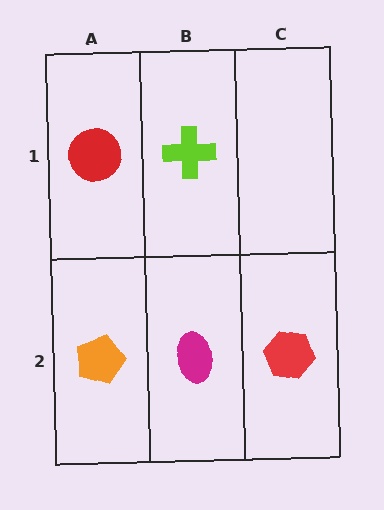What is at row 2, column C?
A red hexagon.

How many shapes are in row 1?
2 shapes.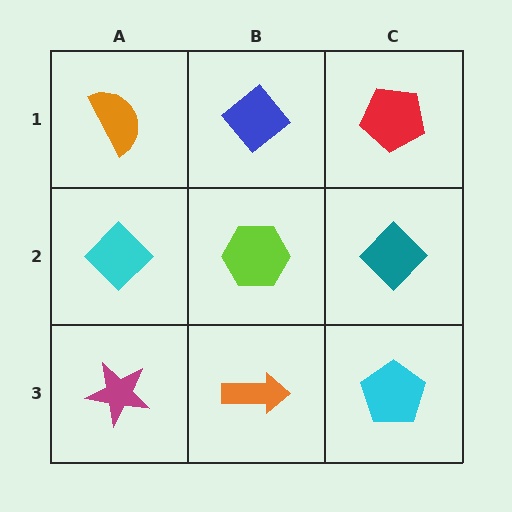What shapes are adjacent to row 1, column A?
A cyan diamond (row 2, column A), a blue diamond (row 1, column B).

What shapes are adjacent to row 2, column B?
A blue diamond (row 1, column B), an orange arrow (row 3, column B), a cyan diamond (row 2, column A), a teal diamond (row 2, column C).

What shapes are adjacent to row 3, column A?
A cyan diamond (row 2, column A), an orange arrow (row 3, column B).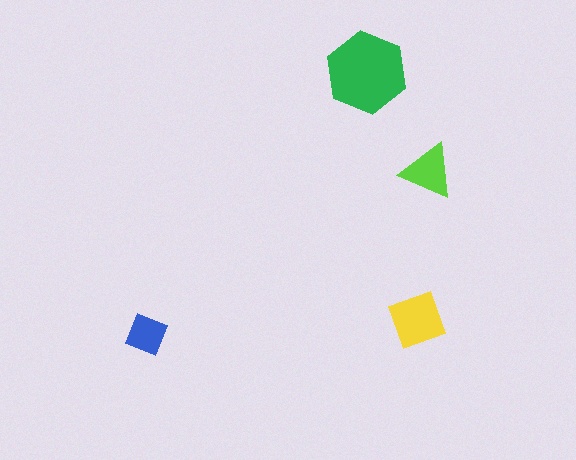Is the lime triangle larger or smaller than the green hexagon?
Smaller.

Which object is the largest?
The green hexagon.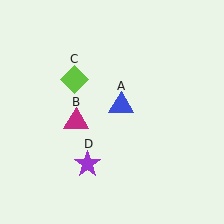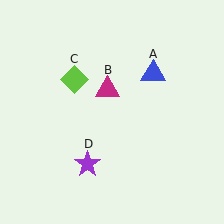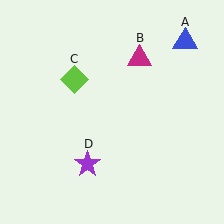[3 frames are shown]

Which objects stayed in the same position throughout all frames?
Lime diamond (object C) and purple star (object D) remained stationary.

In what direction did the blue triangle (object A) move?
The blue triangle (object A) moved up and to the right.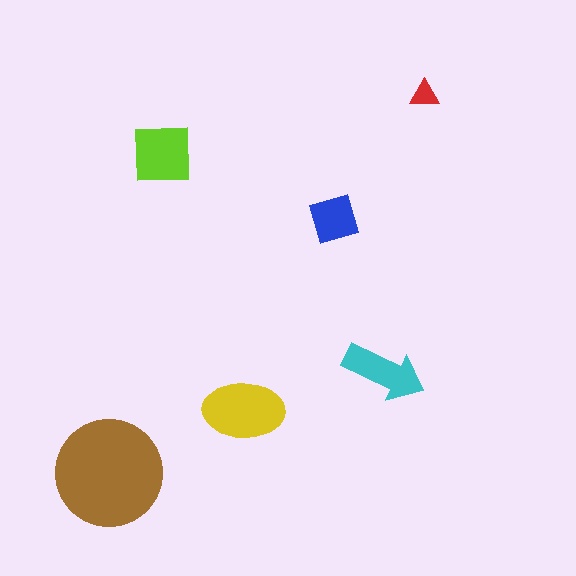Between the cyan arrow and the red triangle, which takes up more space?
The cyan arrow.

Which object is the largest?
The brown circle.